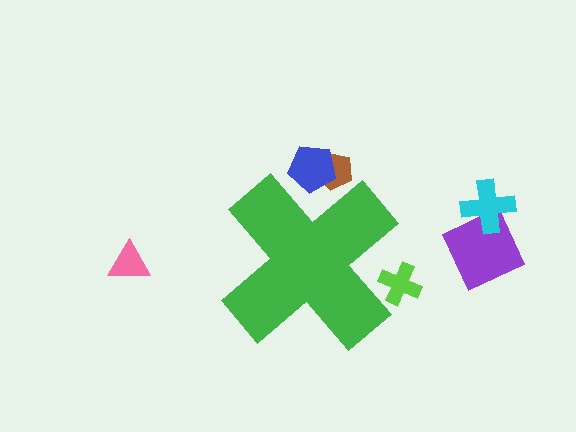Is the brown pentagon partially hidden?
Yes, the brown pentagon is partially hidden behind the green cross.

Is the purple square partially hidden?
No, the purple square is fully visible.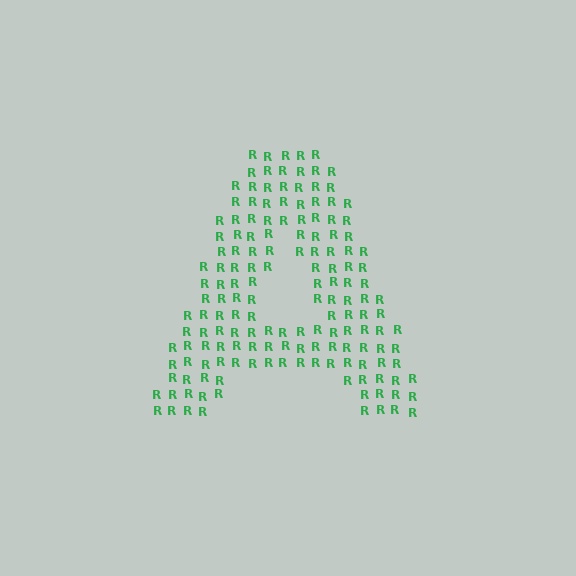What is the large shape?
The large shape is the letter A.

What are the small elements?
The small elements are letter R's.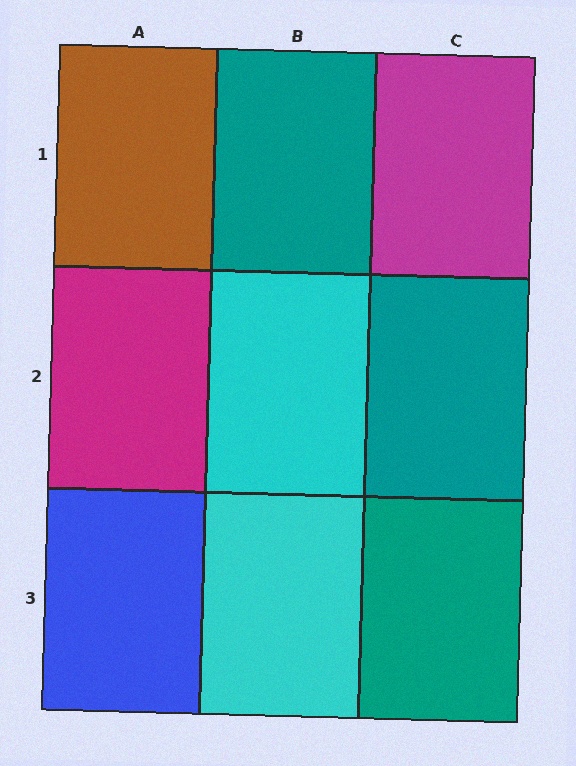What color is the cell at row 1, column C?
Magenta.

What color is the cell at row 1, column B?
Teal.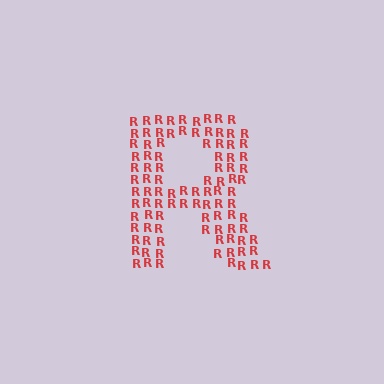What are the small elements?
The small elements are letter R's.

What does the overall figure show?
The overall figure shows the letter R.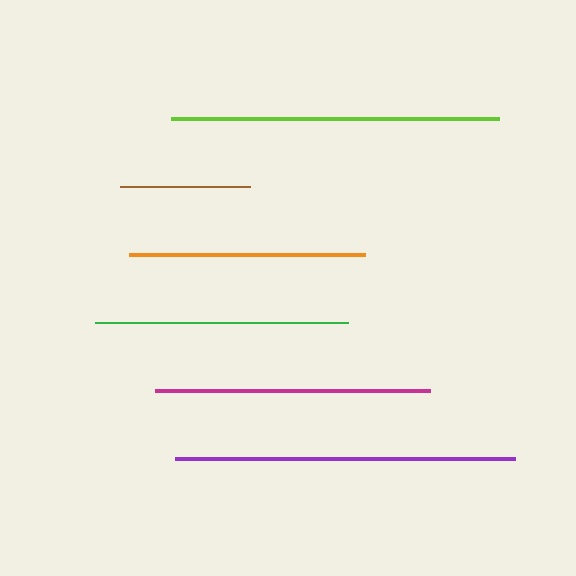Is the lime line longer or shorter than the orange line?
The lime line is longer than the orange line.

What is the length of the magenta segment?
The magenta segment is approximately 275 pixels long.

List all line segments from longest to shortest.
From longest to shortest: purple, lime, magenta, green, orange, brown.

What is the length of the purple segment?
The purple segment is approximately 340 pixels long.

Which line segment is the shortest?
The brown line is the shortest at approximately 130 pixels.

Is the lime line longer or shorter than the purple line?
The purple line is longer than the lime line.